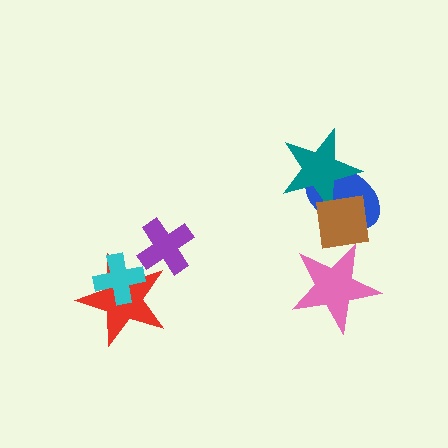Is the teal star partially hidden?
Yes, it is partially covered by another shape.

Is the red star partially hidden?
Yes, it is partially covered by another shape.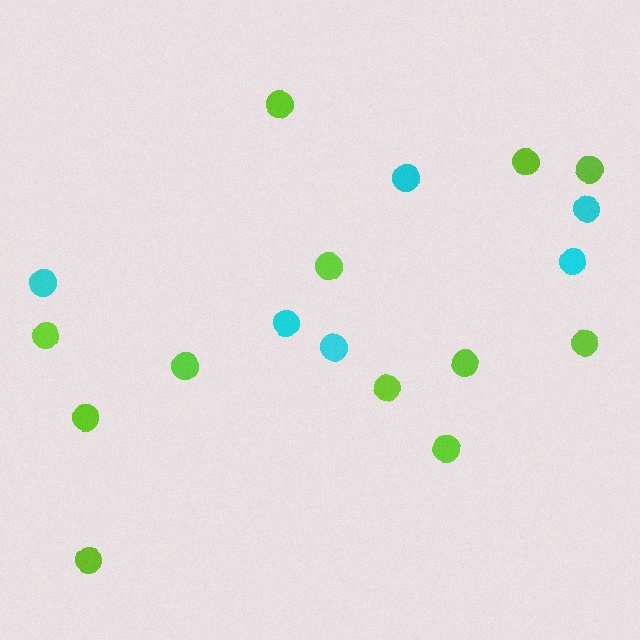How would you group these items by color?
There are 2 groups: one group of cyan circles (6) and one group of lime circles (12).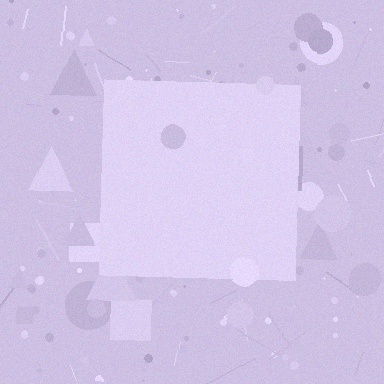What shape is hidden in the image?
A square is hidden in the image.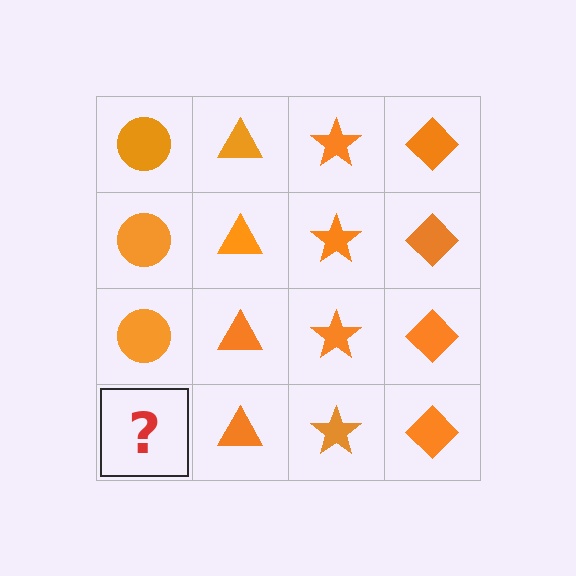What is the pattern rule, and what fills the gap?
The rule is that each column has a consistent shape. The gap should be filled with an orange circle.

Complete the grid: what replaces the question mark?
The question mark should be replaced with an orange circle.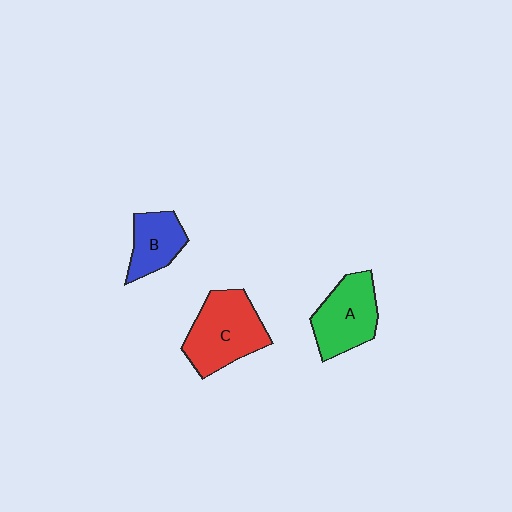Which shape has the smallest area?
Shape B (blue).